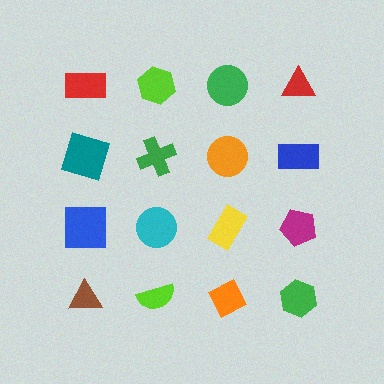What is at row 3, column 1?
A blue square.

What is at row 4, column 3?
An orange diamond.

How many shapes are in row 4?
4 shapes.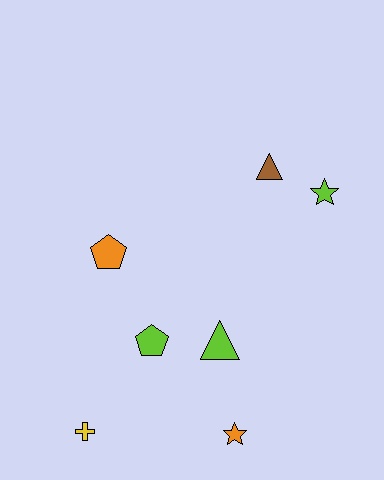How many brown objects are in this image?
There is 1 brown object.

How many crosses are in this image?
There is 1 cross.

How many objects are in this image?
There are 7 objects.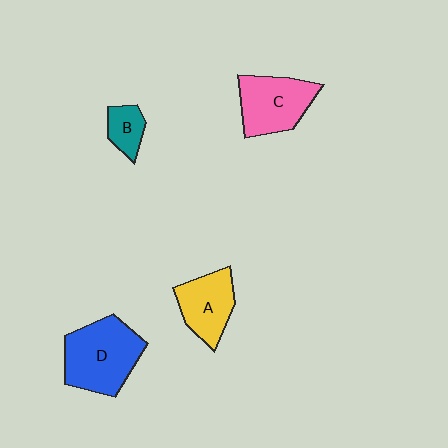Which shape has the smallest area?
Shape B (teal).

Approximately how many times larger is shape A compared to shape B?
Approximately 2.0 times.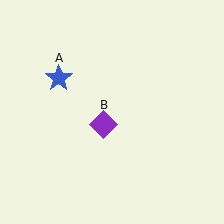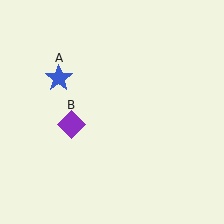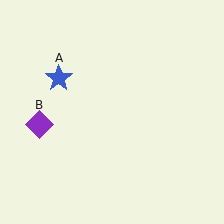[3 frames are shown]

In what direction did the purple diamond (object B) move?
The purple diamond (object B) moved left.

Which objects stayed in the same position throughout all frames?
Blue star (object A) remained stationary.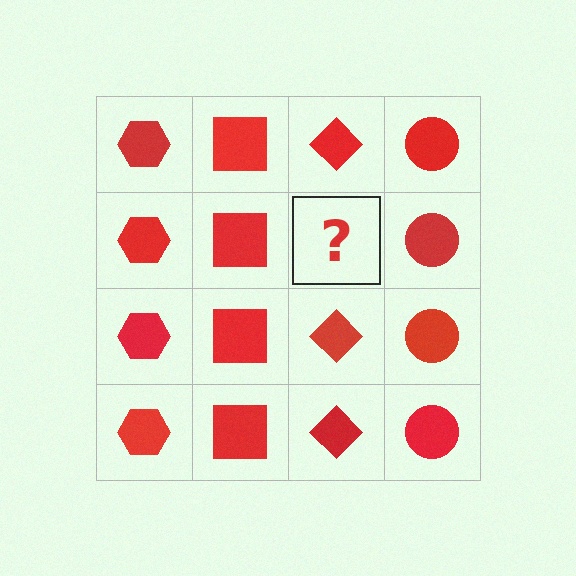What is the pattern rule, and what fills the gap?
The rule is that each column has a consistent shape. The gap should be filled with a red diamond.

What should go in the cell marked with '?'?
The missing cell should contain a red diamond.